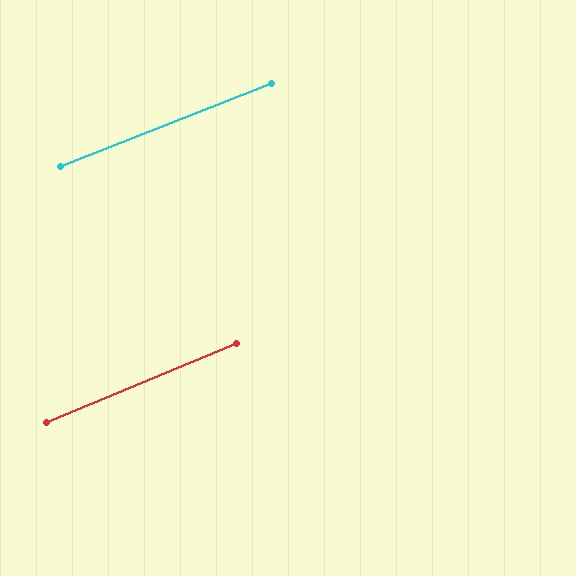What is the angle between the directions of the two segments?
Approximately 1 degree.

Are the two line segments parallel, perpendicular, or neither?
Parallel — their directions differ by only 1.3°.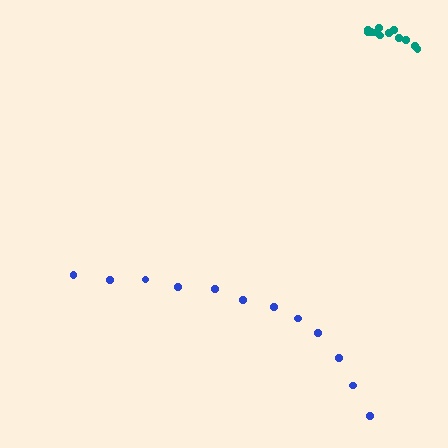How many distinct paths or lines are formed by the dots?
There are 2 distinct paths.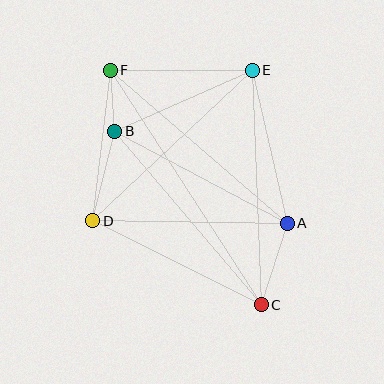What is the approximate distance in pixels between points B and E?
The distance between B and E is approximately 150 pixels.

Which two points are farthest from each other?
Points C and F are farthest from each other.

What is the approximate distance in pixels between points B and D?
The distance between B and D is approximately 92 pixels.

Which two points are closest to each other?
Points B and F are closest to each other.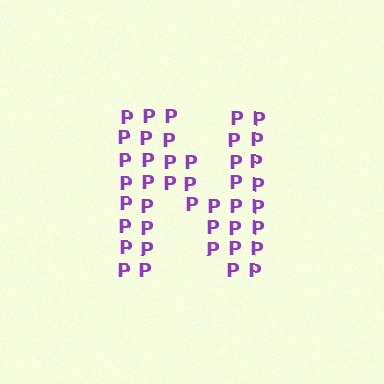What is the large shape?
The large shape is the letter N.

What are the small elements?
The small elements are letter P's.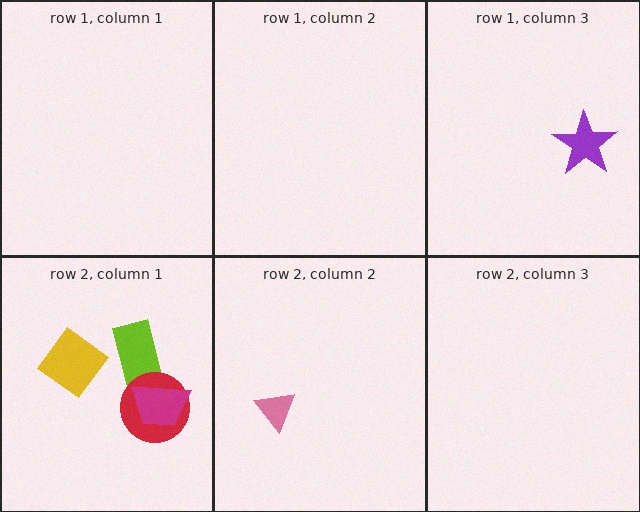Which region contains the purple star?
The row 1, column 3 region.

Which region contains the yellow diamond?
The row 2, column 1 region.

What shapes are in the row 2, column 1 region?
The lime rectangle, the red circle, the yellow diamond, the magenta trapezoid.